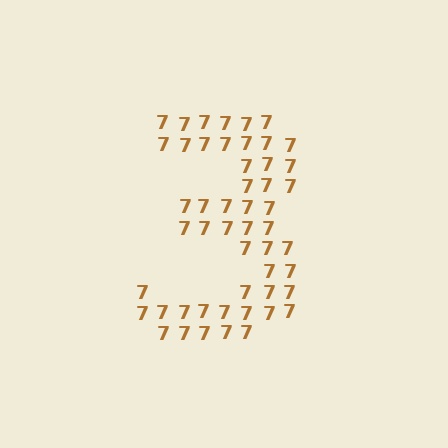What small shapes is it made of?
It is made of small digit 7's.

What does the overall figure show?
The overall figure shows the digit 3.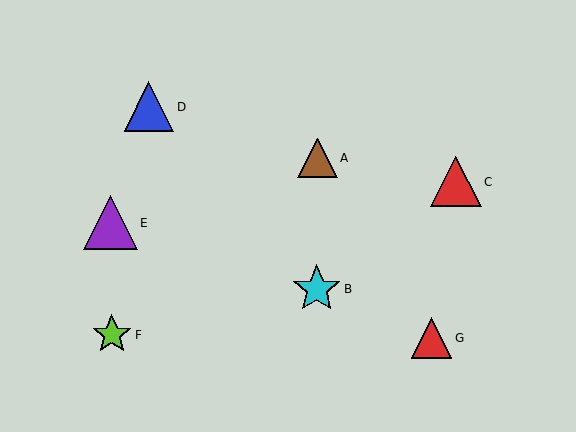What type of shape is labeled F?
Shape F is a lime star.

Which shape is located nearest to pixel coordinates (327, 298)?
The cyan star (labeled B) at (317, 289) is nearest to that location.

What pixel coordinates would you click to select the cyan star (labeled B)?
Click at (317, 289) to select the cyan star B.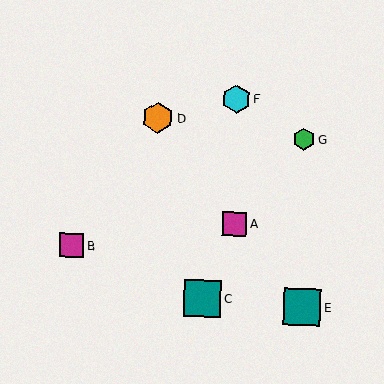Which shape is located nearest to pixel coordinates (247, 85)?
The cyan hexagon (labeled F) at (237, 99) is nearest to that location.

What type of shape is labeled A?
Shape A is a magenta square.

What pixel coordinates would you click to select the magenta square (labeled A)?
Click at (234, 224) to select the magenta square A.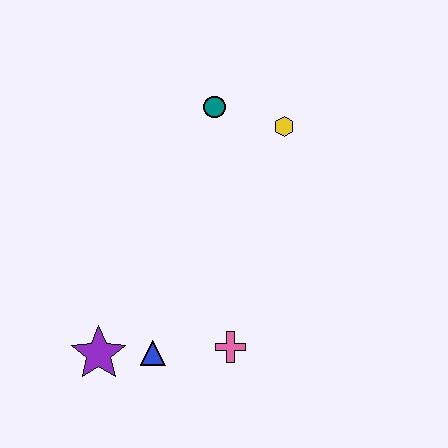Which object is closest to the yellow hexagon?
The teal circle is closest to the yellow hexagon.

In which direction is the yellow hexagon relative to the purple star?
The yellow hexagon is above the purple star.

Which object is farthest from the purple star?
The yellow hexagon is farthest from the purple star.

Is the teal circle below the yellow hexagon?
No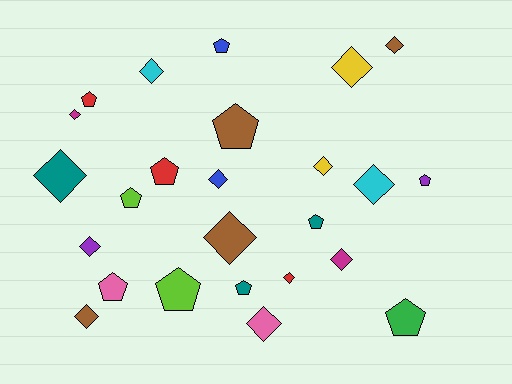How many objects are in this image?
There are 25 objects.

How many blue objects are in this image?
There are 2 blue objects.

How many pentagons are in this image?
There are 11 pentagons.